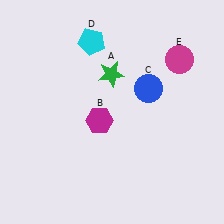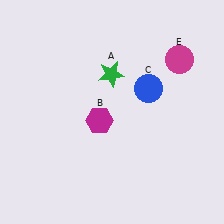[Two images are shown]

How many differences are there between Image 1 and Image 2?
There is 1 difference between the two images.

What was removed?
The cyan pentagon (D) was removed in Image 2.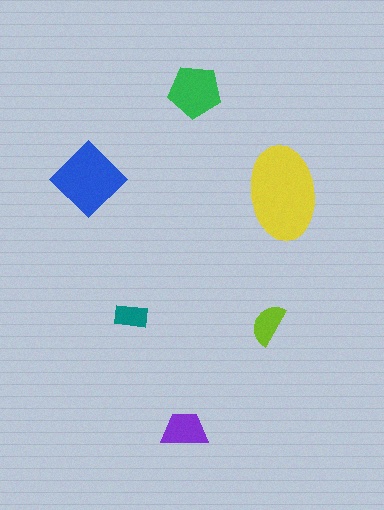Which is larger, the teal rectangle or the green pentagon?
The green pentagon.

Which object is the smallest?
The teal rectangle.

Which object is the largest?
The yellow ellipse.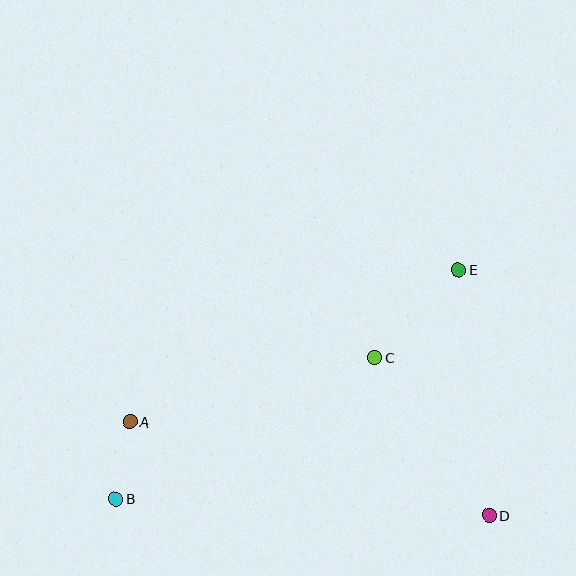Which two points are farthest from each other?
Points B and E are farthest from each other.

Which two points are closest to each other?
Points A and B are closest to each other.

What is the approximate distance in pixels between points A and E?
The distance between A and E is approximately 362 pixels.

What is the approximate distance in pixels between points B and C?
The distance between B and C is approximately 295 pixels.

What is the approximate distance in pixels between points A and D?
The distance between A and D is approximately 371 pixels.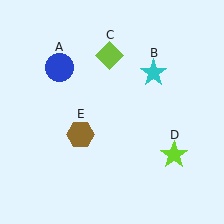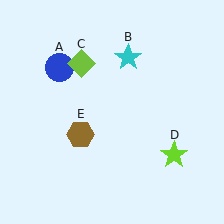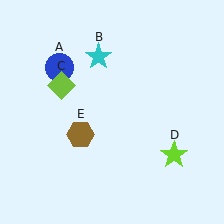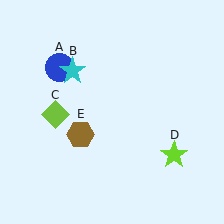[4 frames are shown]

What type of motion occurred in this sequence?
The cyan star (object B), lime diamond (object C) rotated counterclockwise around the center of the scene.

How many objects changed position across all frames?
2 objects changed position: cyan star (object B), lime diamond (object C).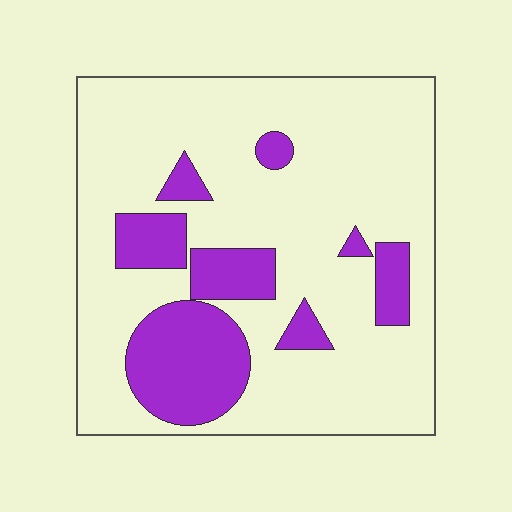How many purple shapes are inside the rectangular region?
8.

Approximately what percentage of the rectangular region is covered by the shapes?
Approximately 20%.